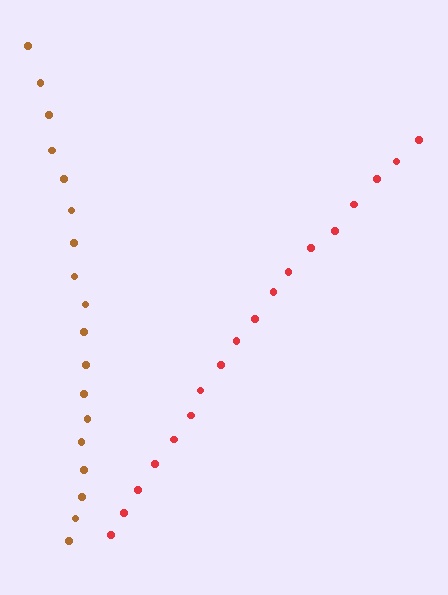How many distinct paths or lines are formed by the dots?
There are 2 distinct paths.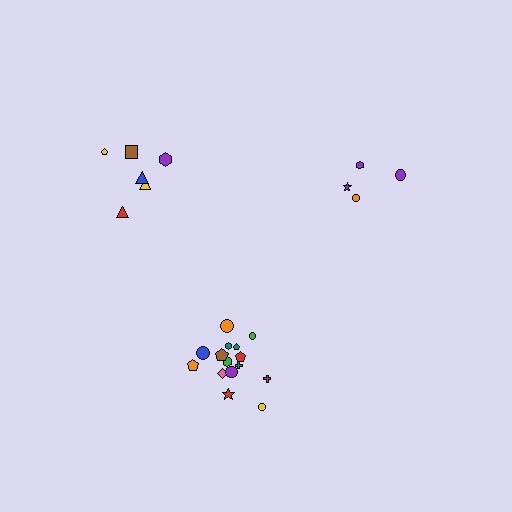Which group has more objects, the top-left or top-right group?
The top-left group.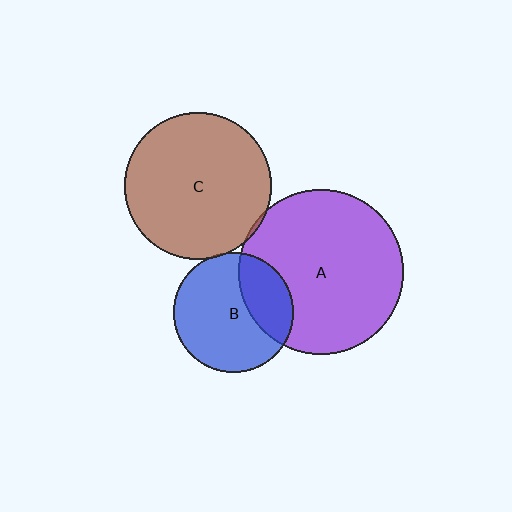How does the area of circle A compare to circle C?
Approximately 1.3 times.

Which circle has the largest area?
Circle A (purple).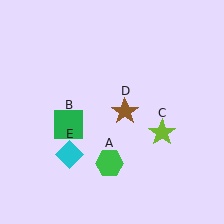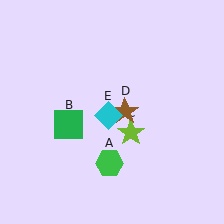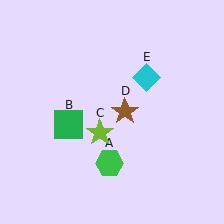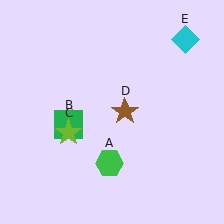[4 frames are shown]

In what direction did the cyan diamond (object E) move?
The cyan diamond (object E) moved up and to the right.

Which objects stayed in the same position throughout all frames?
Green hexagon (object A) and green square (object B) and brown star (object D) remained stationary.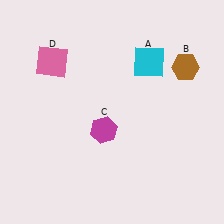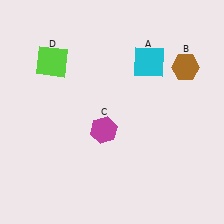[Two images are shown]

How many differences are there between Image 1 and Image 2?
There is 1 difference between the two images.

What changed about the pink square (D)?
In Image 1, D is pink. In Image 2, it changed to lime.